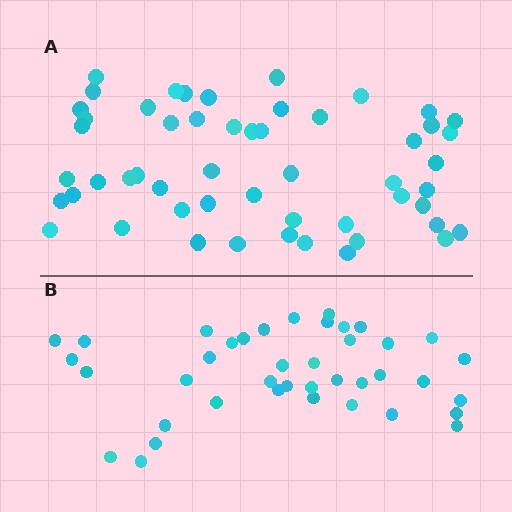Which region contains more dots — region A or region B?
Region A (the top region) has more dots.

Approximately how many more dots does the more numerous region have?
Region A has approximately 15 more dots than region B.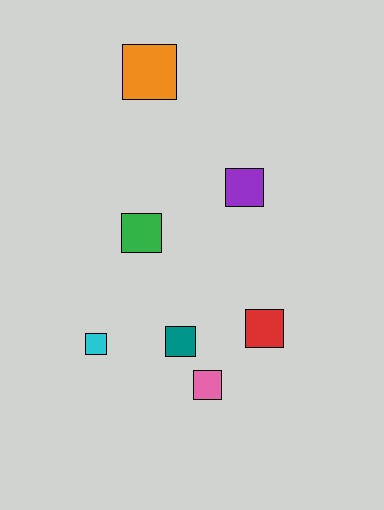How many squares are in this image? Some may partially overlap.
There are 7 squares.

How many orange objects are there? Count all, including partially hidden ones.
There is 1 orange object.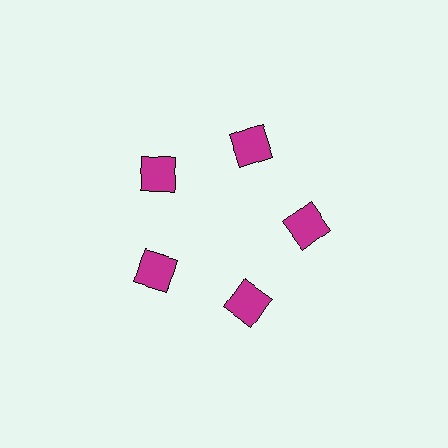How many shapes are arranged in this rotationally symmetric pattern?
There are 5 shapes, arranged in 5 groups of 1.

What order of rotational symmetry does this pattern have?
This pattern has 5-fold rotational symmetry.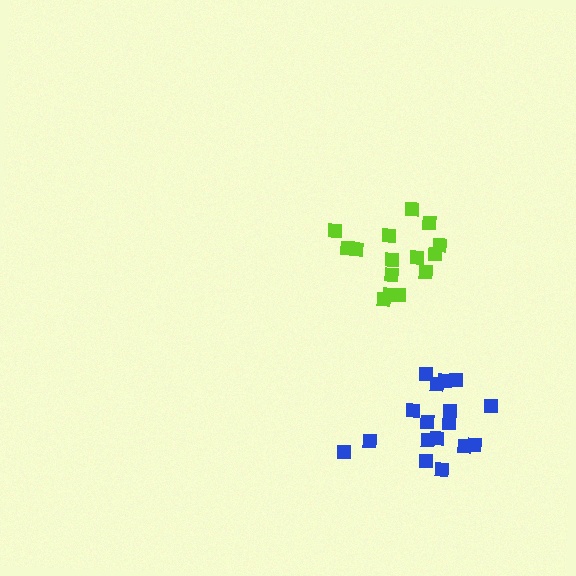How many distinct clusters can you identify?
There are 2 distinct clusters.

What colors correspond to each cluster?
The clusters are colored: lime, blue.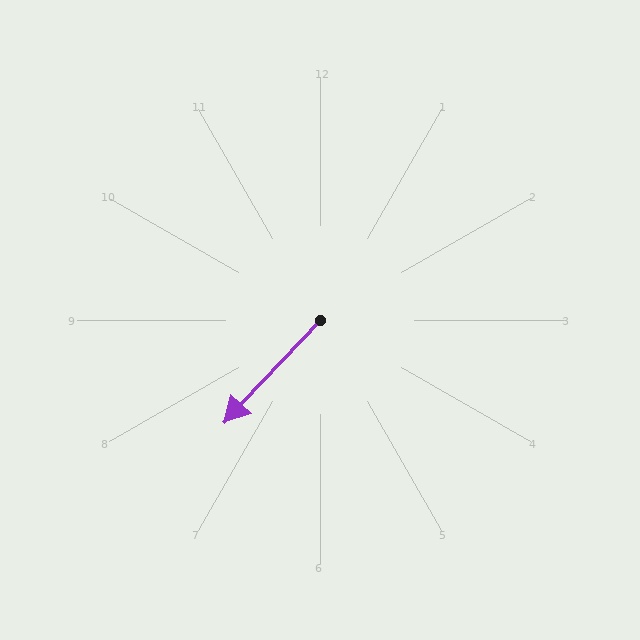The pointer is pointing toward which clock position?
Roughly 7 o'clock.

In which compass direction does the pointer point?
Southwest.